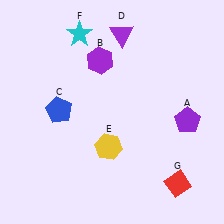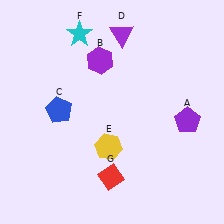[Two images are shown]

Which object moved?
The red diamond (G) moved left.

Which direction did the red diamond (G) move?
The red diamond (G) moved left.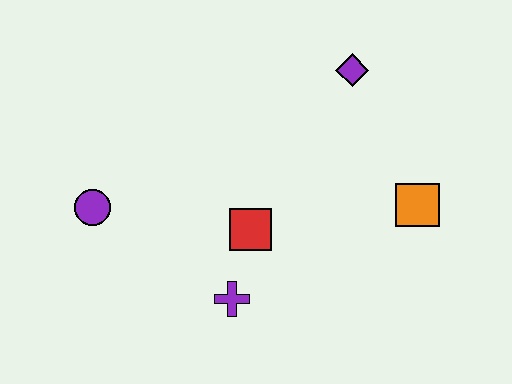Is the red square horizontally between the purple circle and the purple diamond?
Yes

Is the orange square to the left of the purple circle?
No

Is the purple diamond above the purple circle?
Yes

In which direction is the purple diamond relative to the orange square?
The purple diamond is above the orange square.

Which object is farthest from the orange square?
The purple circle is farthest from the orange square.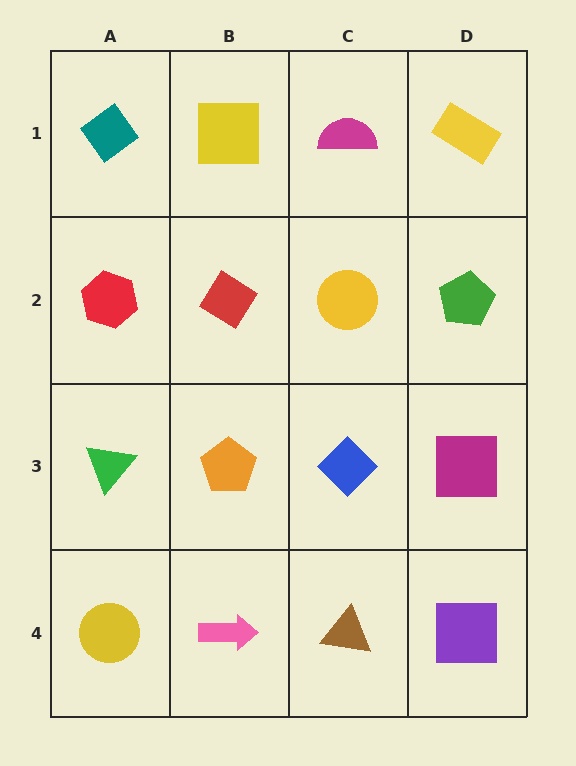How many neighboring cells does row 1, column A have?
2.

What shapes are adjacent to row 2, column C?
A magenta semicircle (row 1, column C), a blue diamond (row 3, column C), a red diamond (row 2, column B), a green pentagon (row 2, column D).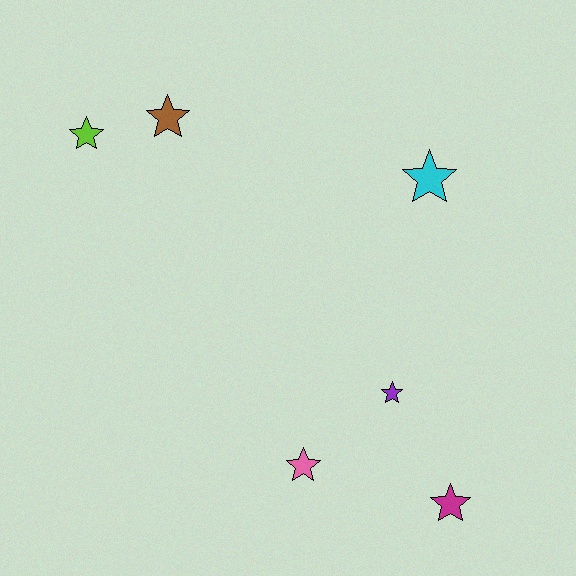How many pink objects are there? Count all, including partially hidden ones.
There is 1 pink object.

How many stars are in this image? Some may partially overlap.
There are 6 stars.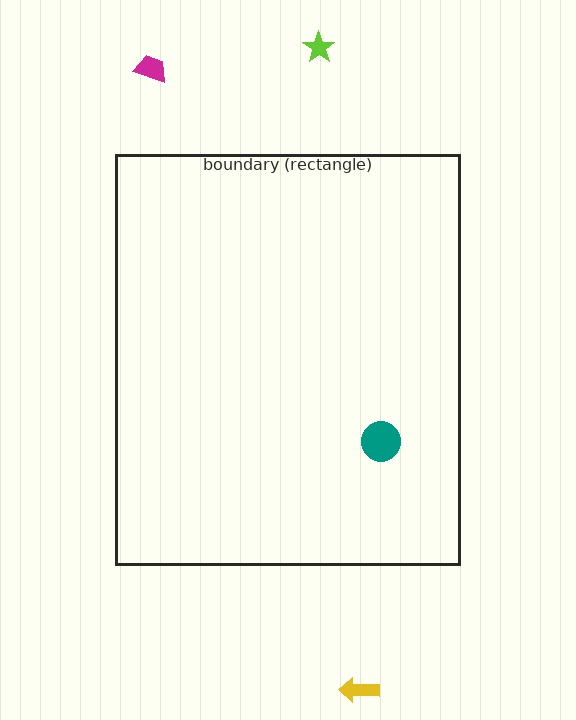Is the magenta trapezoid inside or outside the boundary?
Outside.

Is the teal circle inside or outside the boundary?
Inside.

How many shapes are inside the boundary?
1 inside, 3 outside.